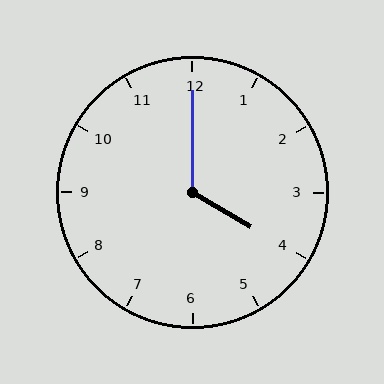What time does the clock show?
4:00.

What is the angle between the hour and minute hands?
Approximately 120 degrees.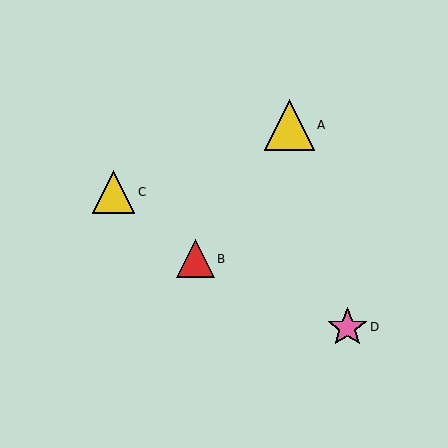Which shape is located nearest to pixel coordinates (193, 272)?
The red triangle (labeled B) at (195, 259) is nearest to that location.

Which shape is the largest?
The yellow triangle (labeled A) is the largest.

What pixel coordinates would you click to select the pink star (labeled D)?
Click at (347, 327) to select the pink star D.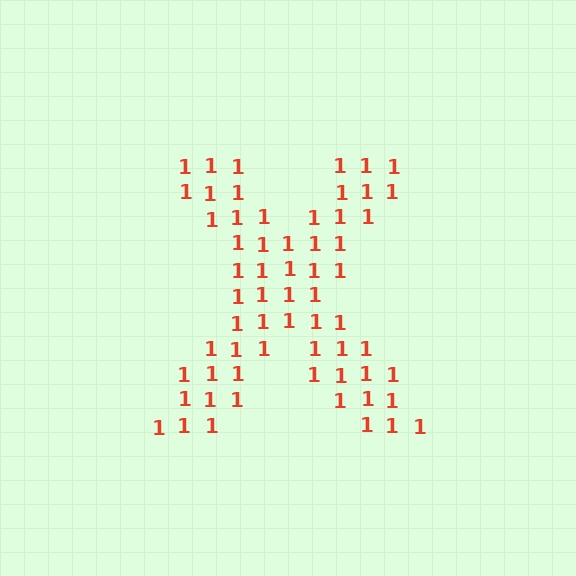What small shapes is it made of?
It is made of small digit 1's.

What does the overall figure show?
The overall figure shows the letter X.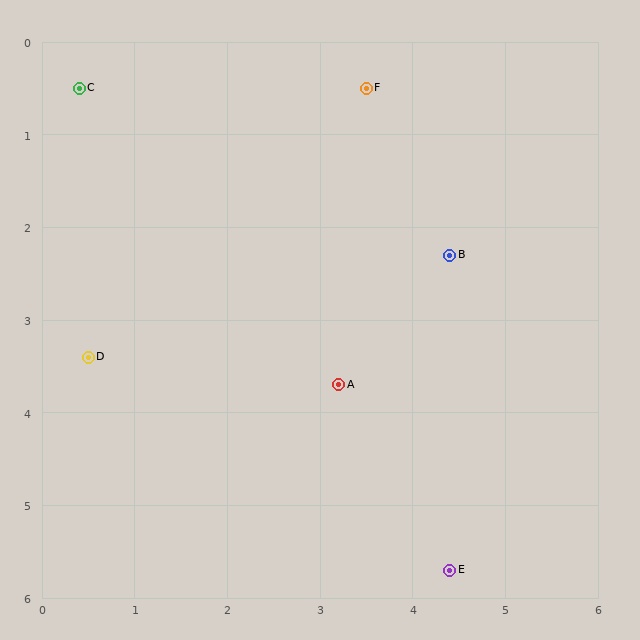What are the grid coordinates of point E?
Point E is at approximately (4.4, 5.7).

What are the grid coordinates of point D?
Point D is at approximately (0.5, 3.4).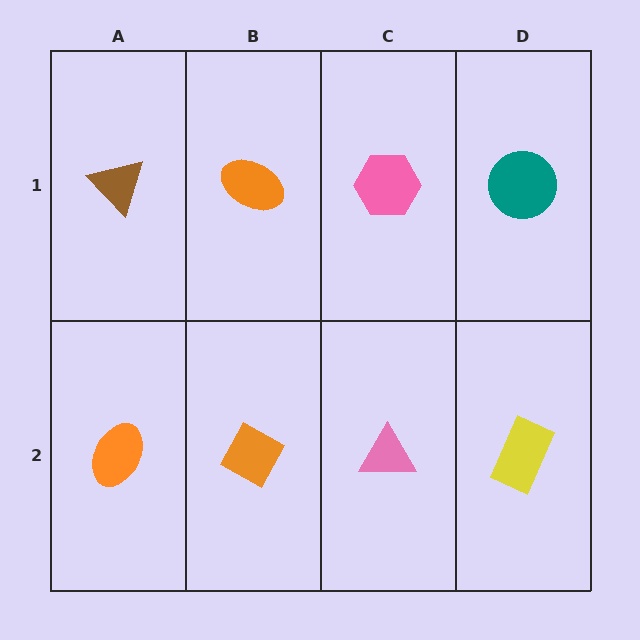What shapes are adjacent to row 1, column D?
A yellow rectangle (row 2, column D), a pink hexagon (row 1, column C).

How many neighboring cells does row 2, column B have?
3.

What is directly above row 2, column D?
A teal circle.